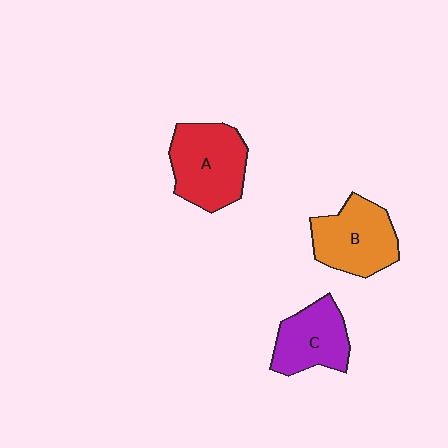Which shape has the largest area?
Shape A (red).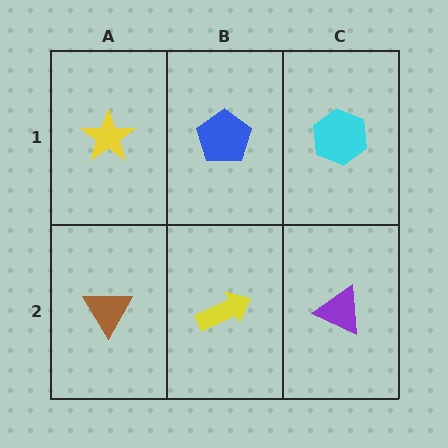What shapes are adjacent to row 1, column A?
A brown triangle (row 2, column A), a blue pentagon (row 1, column B).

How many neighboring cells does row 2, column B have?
3.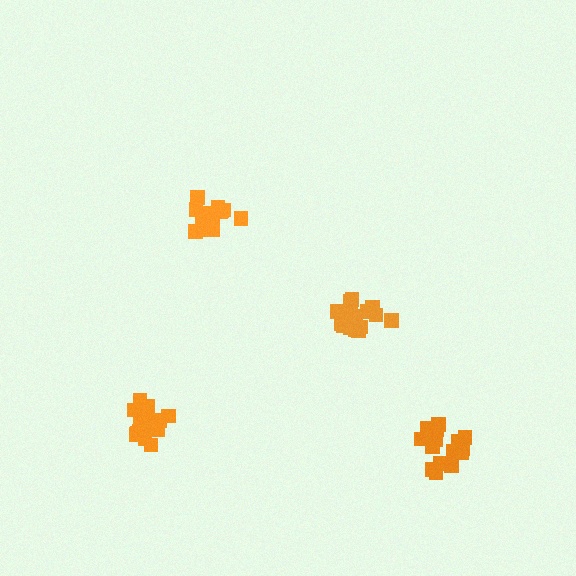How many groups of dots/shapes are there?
There are 4 groups.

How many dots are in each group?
Group 1: 17 dots, Group 2: 16 dots, Group 3: 19 dots, Group 4: 16 dots (68 total).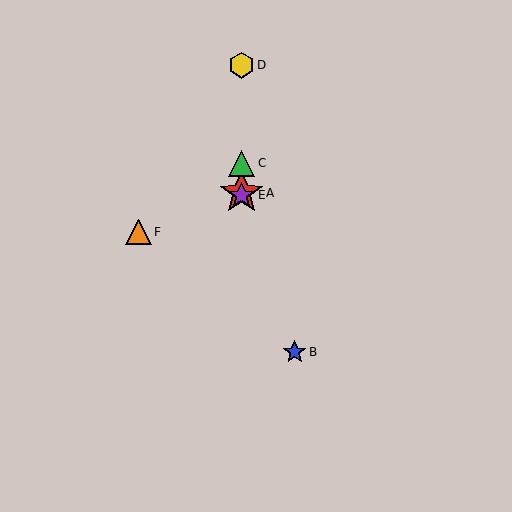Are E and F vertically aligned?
No, E is at x≈241 and F is at x≈139.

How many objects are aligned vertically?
4 objects (A, C, D, E) are aligned vertically.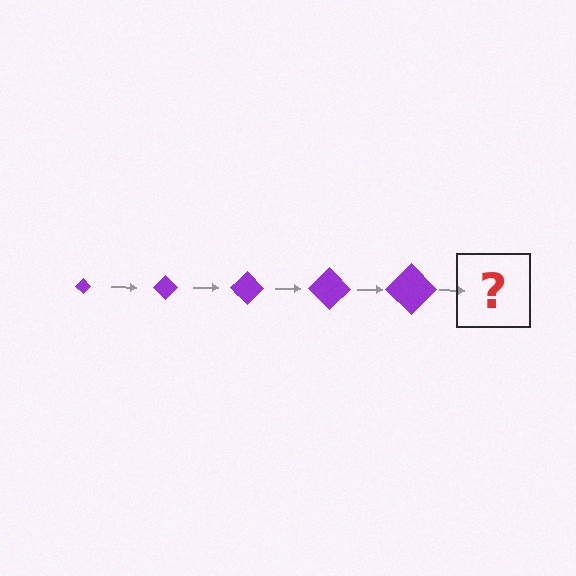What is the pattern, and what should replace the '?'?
The pattern is that the diamond gets progressively larger each step. The '?' should be a purple diamond, larger than the previous one.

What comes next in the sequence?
The next element should be a purple diamond, larger than the previous one.